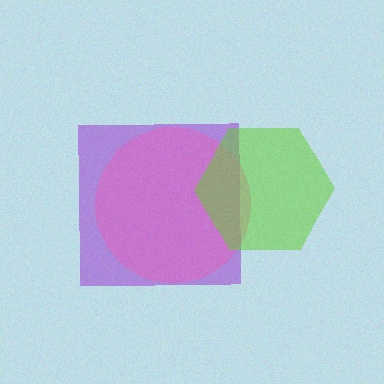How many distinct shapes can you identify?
There are 3 distinct shapes: a purple square, a pink circle, a lime hexagon.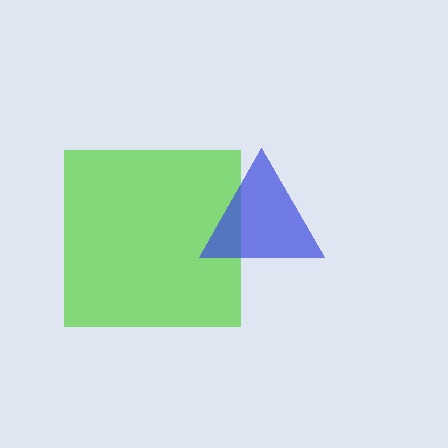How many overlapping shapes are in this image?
There are 2 overlapping shapes in the image.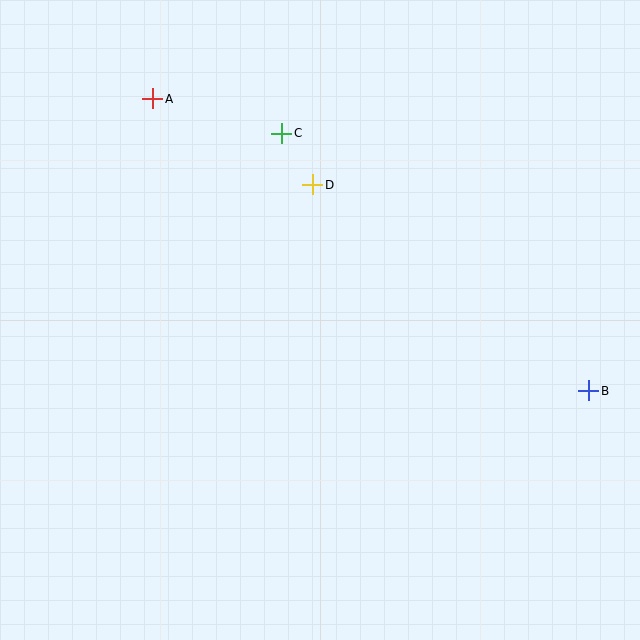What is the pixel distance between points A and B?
The distance between A and B is 525 pixels.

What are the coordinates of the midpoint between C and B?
The midpoint between C and B is at (435, 262).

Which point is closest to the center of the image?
Point D at (313, 185) is closest to the center.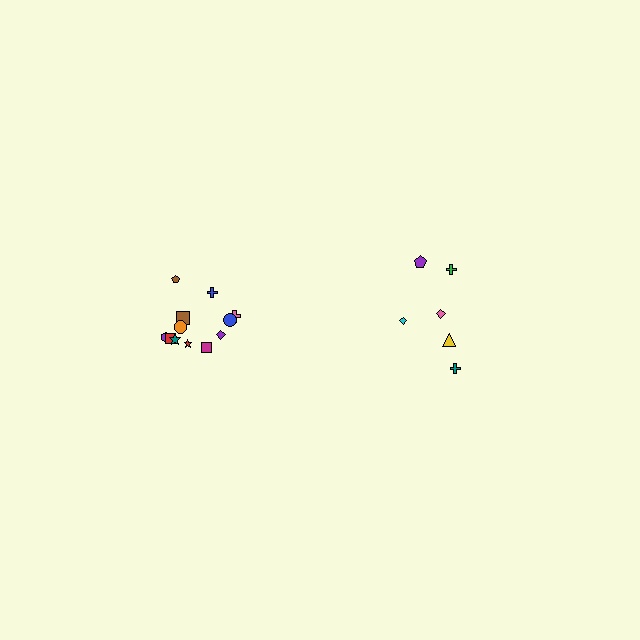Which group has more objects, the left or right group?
The left group.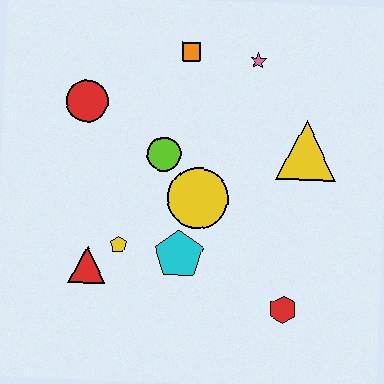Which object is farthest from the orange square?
The red hexagon is farthest from the orange square.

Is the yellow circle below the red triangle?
No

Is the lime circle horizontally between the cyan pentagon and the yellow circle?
No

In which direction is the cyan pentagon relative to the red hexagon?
The cyan pentagon is to the left of the red hexagon.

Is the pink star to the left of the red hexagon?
Yes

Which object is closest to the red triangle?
The yellow pentagon is closest to the red triangle.